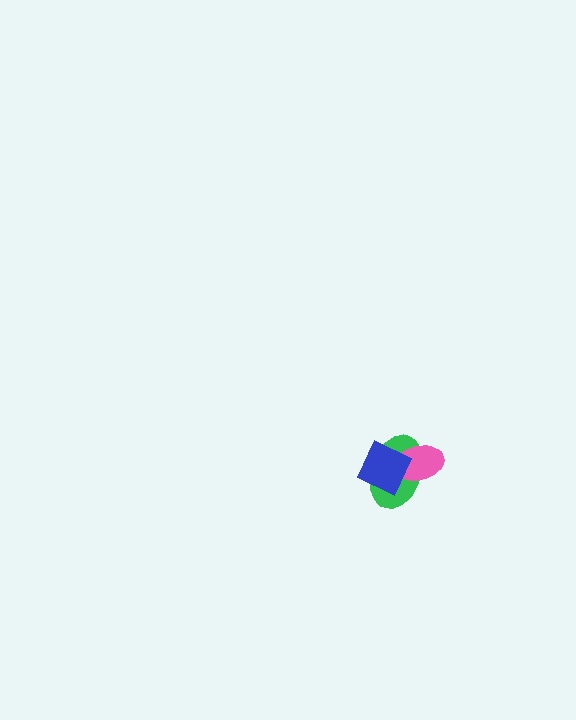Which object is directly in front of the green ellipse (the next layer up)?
The pink ellipse is directly in front of the green ellipse.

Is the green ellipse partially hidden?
Yes, it is partially covered by another shape.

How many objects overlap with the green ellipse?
2 objects overlap with the green ellipse.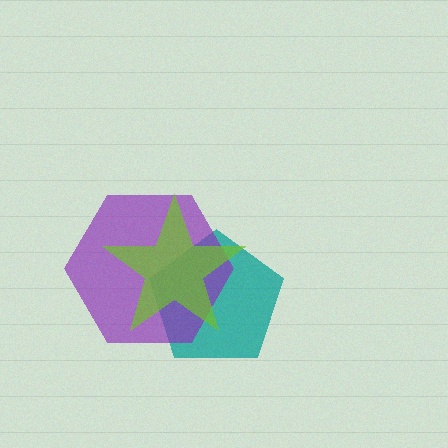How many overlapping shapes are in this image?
There are 3 overlapping shapes in the image.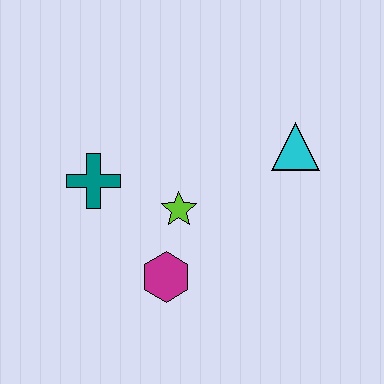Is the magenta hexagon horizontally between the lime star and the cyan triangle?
No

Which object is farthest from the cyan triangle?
The teal cross is farthest from the cyan triangle.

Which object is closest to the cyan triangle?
The lime star is closest to the cyan triangle.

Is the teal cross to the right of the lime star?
No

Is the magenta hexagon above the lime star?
No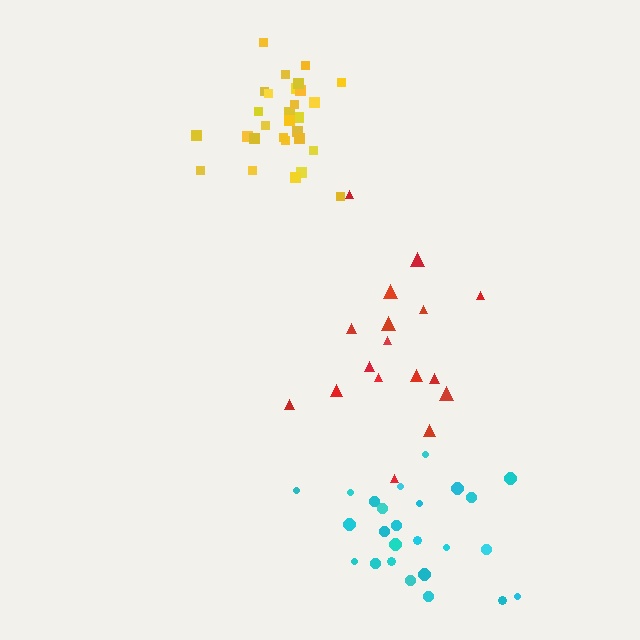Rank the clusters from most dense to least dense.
yellow, cyan, red.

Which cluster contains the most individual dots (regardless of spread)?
Yellow (29).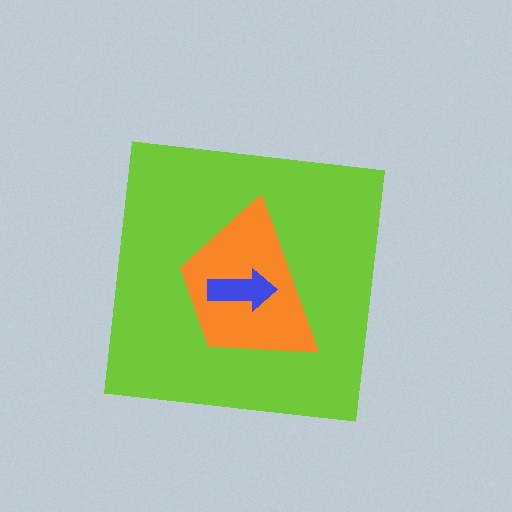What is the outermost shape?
The lime square.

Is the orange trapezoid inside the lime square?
Yes.